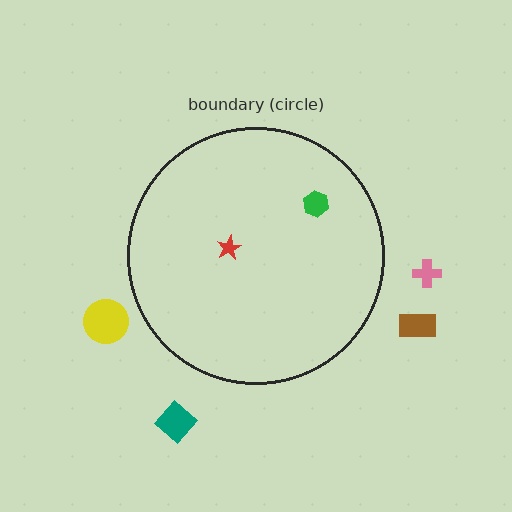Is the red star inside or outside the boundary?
Inside.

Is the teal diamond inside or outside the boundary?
Outside.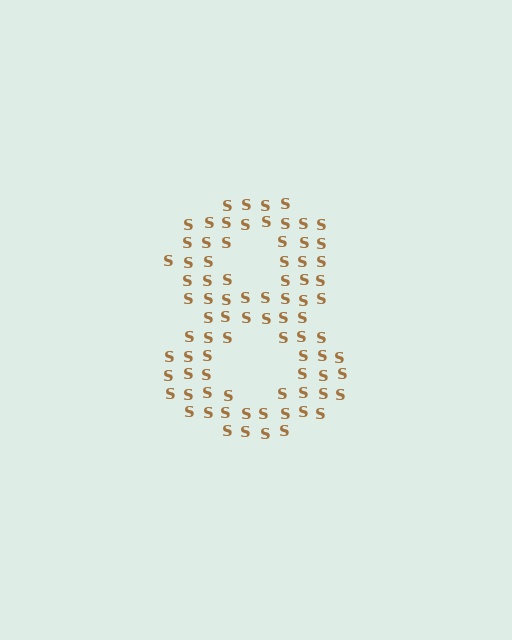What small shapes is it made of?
It is made of small letter S's.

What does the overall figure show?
The overall figure shows the digit 8.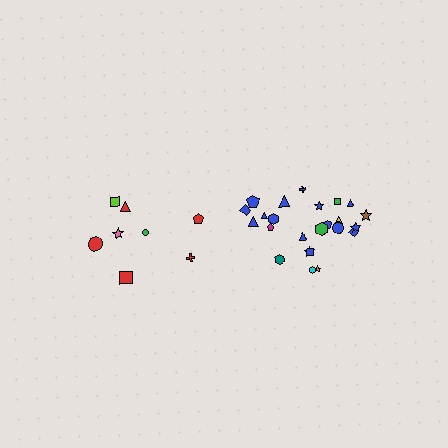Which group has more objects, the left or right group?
The right group.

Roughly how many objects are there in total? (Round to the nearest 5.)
Roughly 35 objects in total.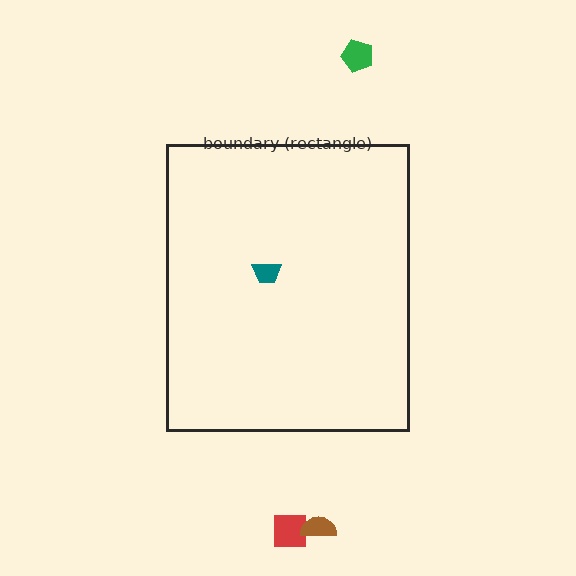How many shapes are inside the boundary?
1 inside, 3 outside.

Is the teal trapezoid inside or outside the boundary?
Inside.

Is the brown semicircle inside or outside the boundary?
Outside.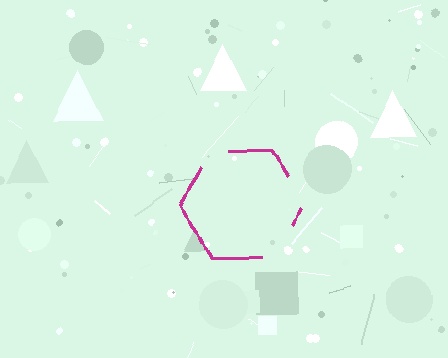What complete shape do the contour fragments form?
The contour fragments form a hexagon.